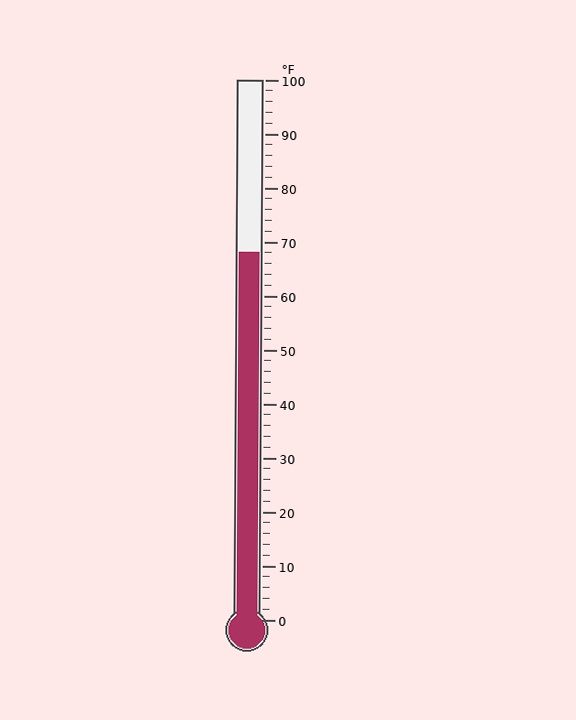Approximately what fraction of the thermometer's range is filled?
The thermometer is filled to approximately 70% of its range.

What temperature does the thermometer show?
The thermometer shows approximately 68°F.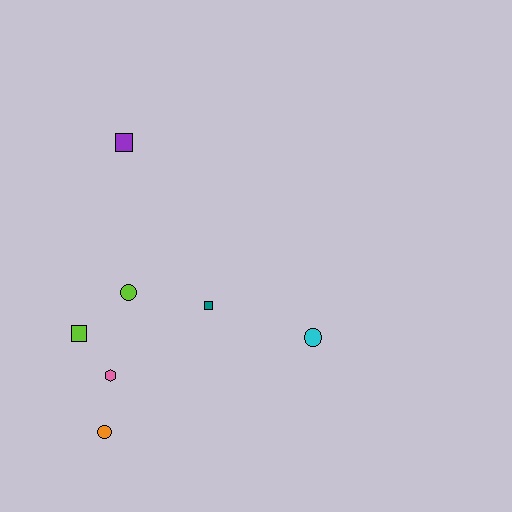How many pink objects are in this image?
There is 1 pink object.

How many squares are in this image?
There are 3 squares.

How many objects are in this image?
There are 7 objects.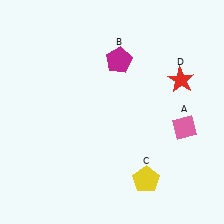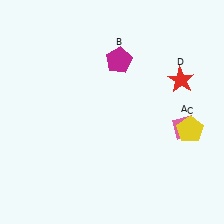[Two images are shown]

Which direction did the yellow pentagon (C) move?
The yellow pentagon (C) moved up.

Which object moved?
The yellow pentagon (C) moved up.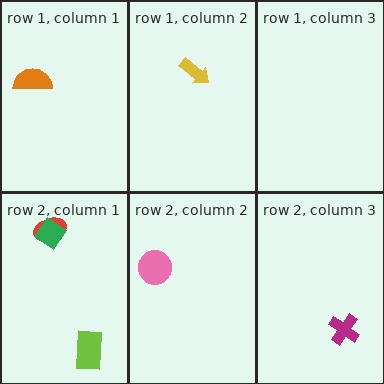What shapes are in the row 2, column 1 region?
The lime rectangle, the red ellipse, the green diamond.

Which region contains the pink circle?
The row 2, column 2 region.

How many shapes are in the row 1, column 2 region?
1.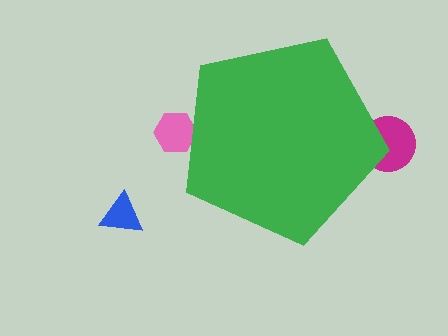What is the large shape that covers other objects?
A green pentagon.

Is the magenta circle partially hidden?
Yes, the magenta circle is partially hidden behind the green pentagon.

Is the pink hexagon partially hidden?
Yes, the pink hexagon is partially hidden behind the green pentagon.